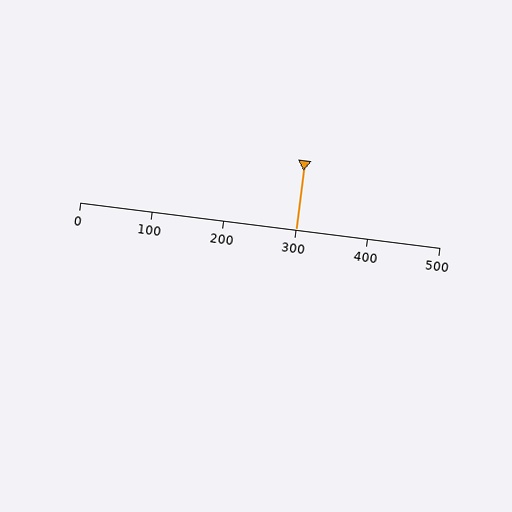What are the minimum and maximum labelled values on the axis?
The axis runs from 0 to 500.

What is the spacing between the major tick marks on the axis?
The major ticks are spaced 100 apart.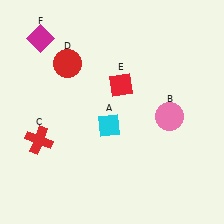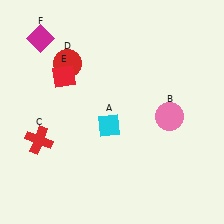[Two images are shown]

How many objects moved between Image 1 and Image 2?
1 object moved between the two images.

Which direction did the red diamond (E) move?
The red diamond (E) moved left.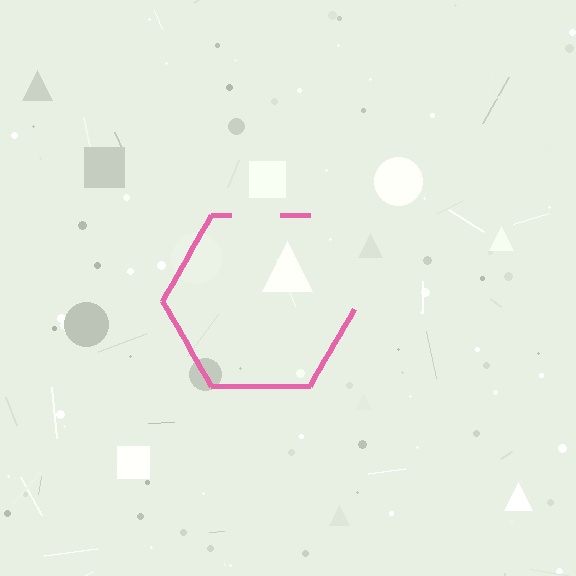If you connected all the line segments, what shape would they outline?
They would outline a hexagon.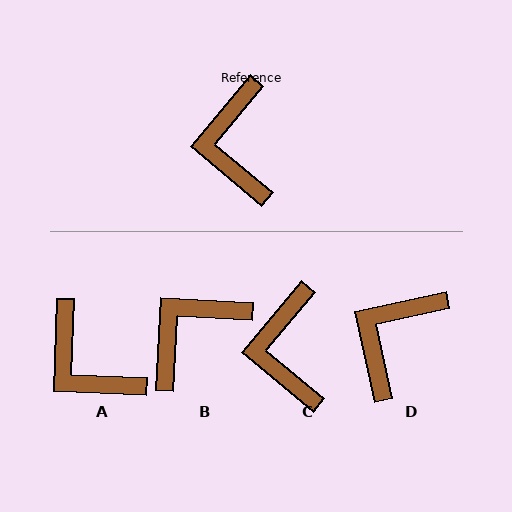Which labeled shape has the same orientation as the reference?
C.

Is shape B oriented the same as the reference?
No, it is off by about 53 degrees.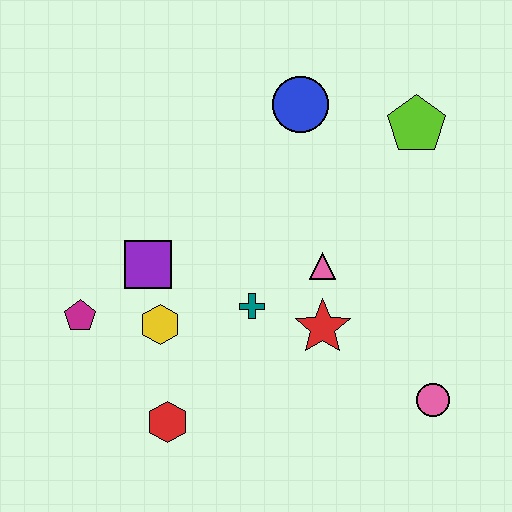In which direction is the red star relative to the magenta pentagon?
The red star is to the right of the magenta pentagon.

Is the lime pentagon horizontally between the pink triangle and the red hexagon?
No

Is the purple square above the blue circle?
No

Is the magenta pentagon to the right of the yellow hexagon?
No